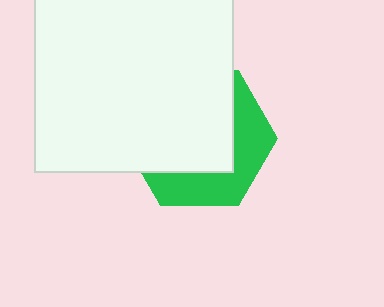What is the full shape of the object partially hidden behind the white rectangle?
The partially hidden object is a green hexagon.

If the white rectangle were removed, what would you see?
You would see the complete green hexagon.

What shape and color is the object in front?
The object in front is a white rectangle.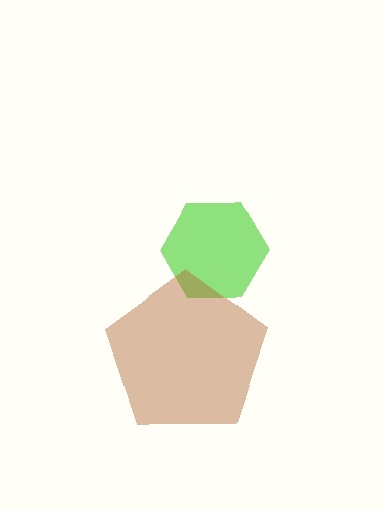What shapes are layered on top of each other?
The layered shapes are: a lime hexagon, a brown pentagon.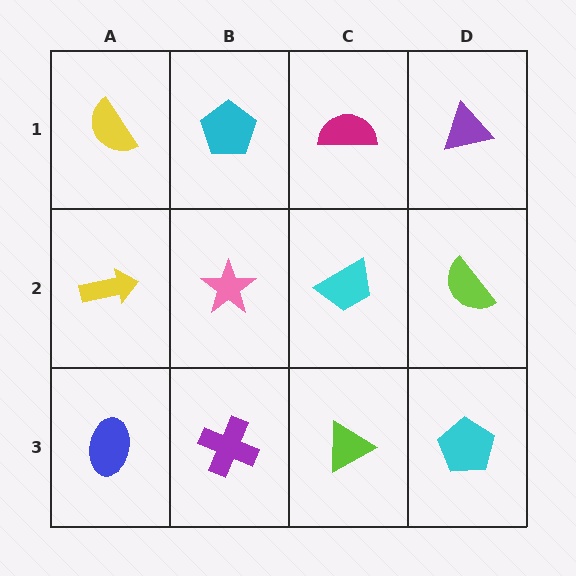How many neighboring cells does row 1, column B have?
3.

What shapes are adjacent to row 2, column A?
A yellow semicircle (row 1, column A), a blue ellipse (row 3, column A), a pink star (row 2, column B).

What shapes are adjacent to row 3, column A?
A yellow arrow (row 2, column A), a purple cross (row 3, column B).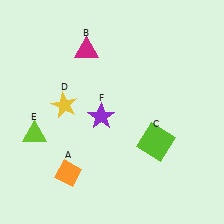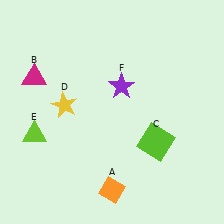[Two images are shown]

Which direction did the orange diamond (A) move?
The orange diamond (A) moved right.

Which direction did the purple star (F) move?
The purple star (F) moved up.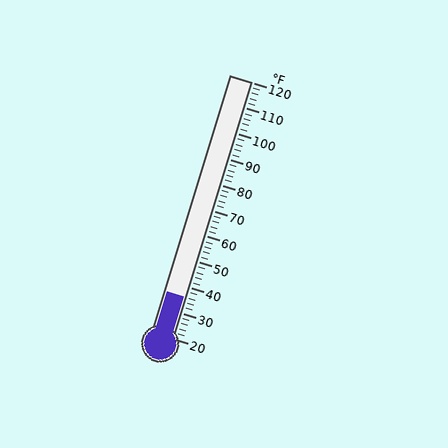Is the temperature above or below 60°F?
The temperature is below 60°F.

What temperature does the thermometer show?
The thermometer shows approximately 36°F.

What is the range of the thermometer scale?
The thermometer scale ranges from 20°F to 120°F.